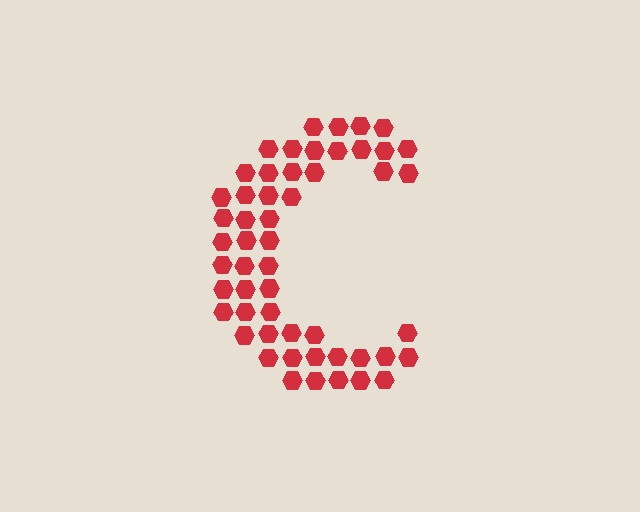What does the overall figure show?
The overall figure shows the letter C.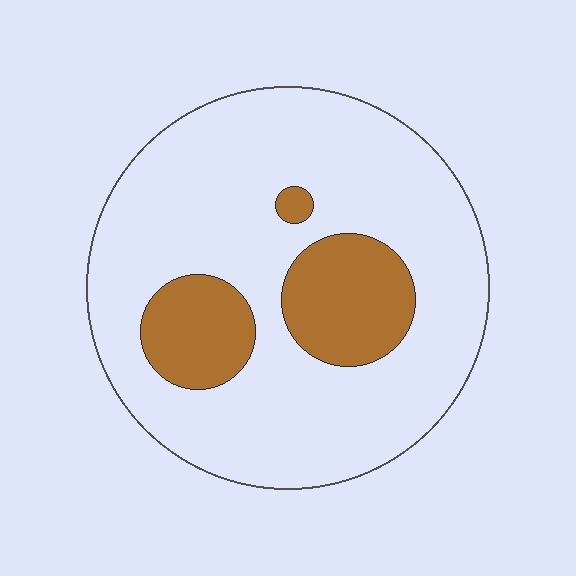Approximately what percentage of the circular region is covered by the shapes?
Approximately 20%.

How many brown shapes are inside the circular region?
3.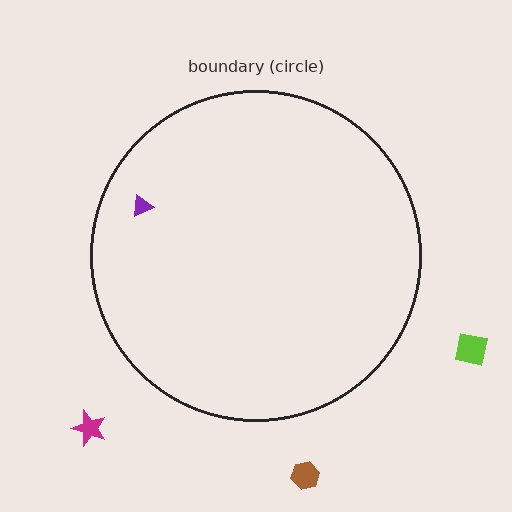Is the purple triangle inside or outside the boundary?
Inside.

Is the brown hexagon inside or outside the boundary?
Outside.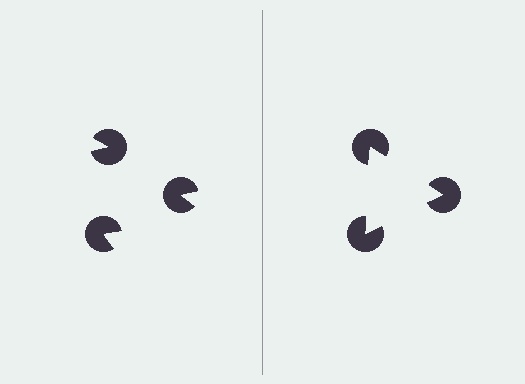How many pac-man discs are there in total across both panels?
6 — 3 on each side.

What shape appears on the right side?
An illusory triangle.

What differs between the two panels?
The pac-man discs are positioned identically on both sides; only the wedge orientations differ. On the right they align to a triangle; on the left they are misaligned.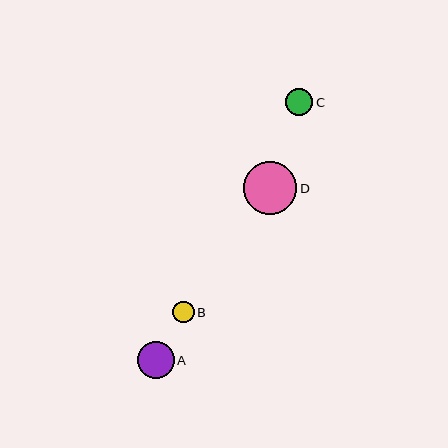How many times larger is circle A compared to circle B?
Circle A is approximately 1.7 times the size of circle B.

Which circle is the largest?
Circle D is the largest with a size of approximately 54 pixels.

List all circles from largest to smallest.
From largest to smallest: D, A, C, B.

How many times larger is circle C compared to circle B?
Circle C is approximately 1.2 times the size of circle B.